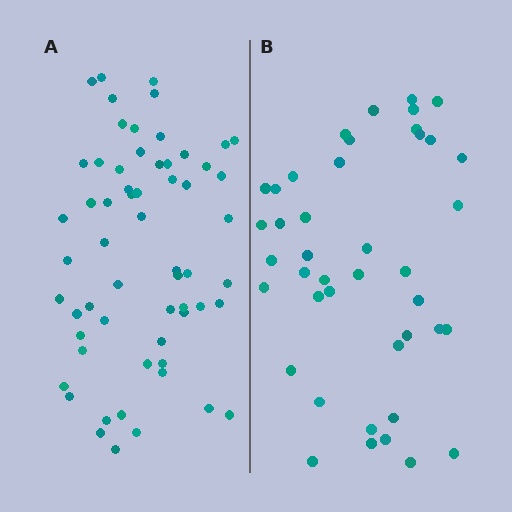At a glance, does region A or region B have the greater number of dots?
Region A (the left region) has more dots.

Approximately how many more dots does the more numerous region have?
Region A has approximately 20 more dots than region B.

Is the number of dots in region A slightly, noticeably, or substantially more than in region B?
Region A has noticeably more, but not dramatically so. The ratio is roughly 1.4 to 1.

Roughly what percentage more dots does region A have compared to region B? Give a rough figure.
About 45% more.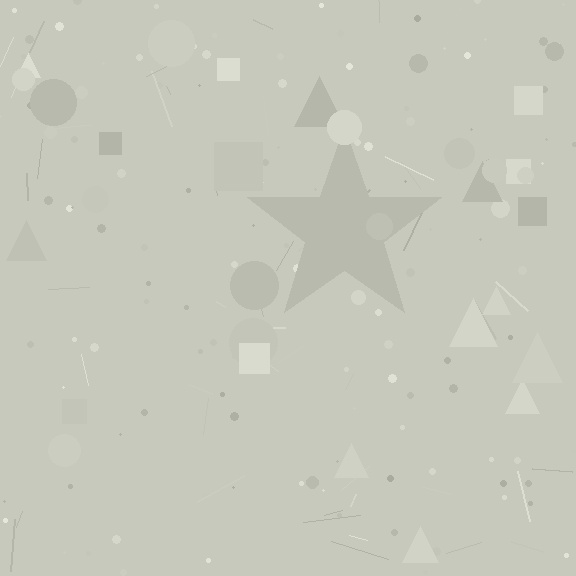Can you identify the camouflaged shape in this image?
The camouflaged shape is a star.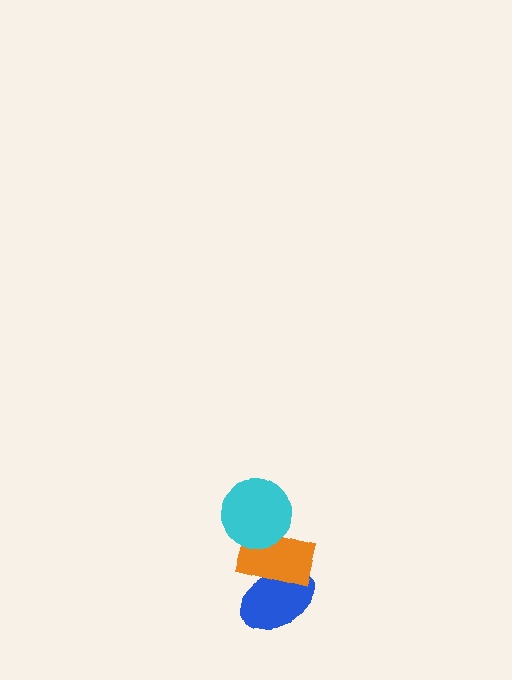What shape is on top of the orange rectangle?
The cyan circle is on top of the orange rectangle.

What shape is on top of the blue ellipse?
The orange rectangle is on top of the blue ellipse.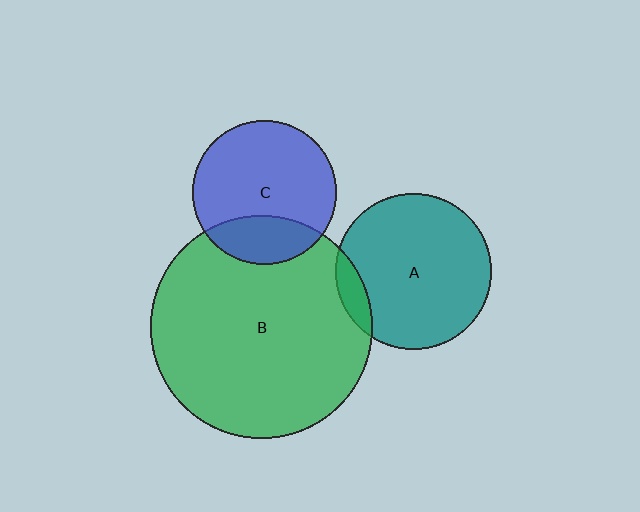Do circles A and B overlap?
Yes.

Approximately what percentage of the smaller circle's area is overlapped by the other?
Approximately 10%.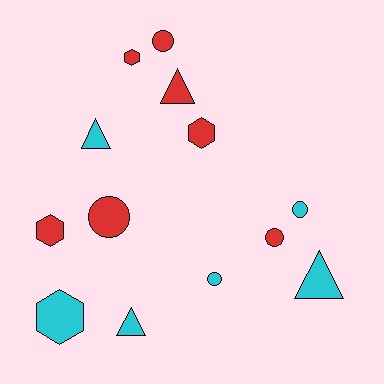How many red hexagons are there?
There are 3 red hexagons.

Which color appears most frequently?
Red, with 7 objects.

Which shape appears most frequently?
Circle, with 5 objects.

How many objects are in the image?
There are 13 objects.